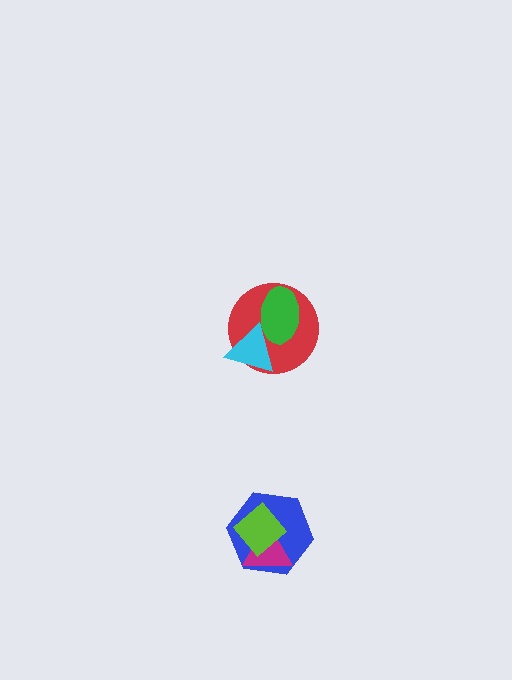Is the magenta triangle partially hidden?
Yes, it is partially covered by another shape.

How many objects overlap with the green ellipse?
2 objects overlap with the green ellipse.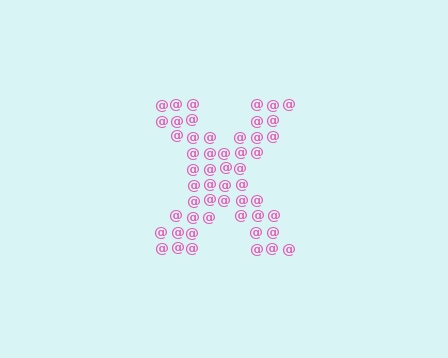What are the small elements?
The small elements are at signs.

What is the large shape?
The large shape is the letter X.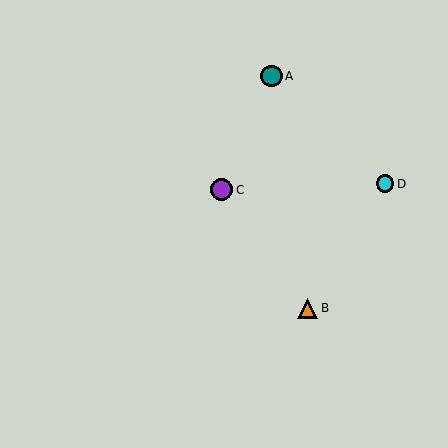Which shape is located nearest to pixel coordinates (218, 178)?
The purple circle (labeled C) at (221, 190) is nearest to that location.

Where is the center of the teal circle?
The center of the teal circle is at (271, 76).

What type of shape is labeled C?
Shape C is a purple circle.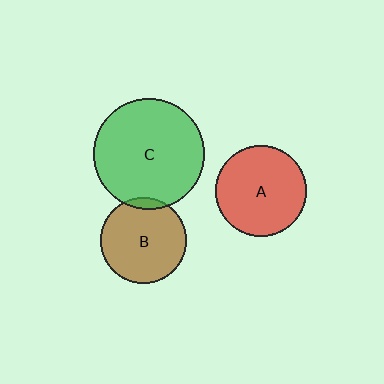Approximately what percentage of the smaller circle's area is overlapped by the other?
Approximately 5%.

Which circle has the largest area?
Circle C (green).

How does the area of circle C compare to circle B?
Approximately 1.7 times.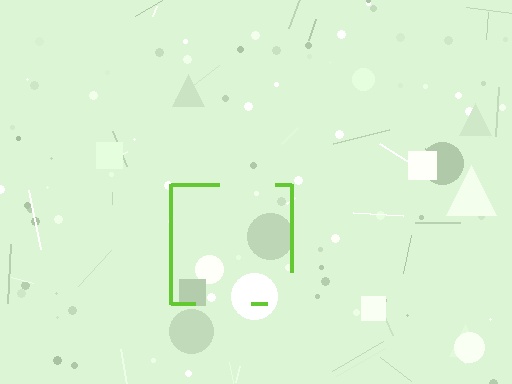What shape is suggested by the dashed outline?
The dashed outline suggests a square.